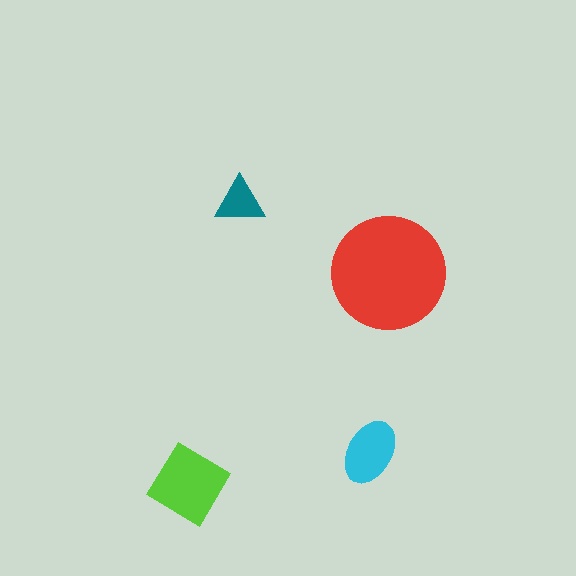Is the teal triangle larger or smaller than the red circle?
Smaller.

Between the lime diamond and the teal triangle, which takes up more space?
The lime diamond.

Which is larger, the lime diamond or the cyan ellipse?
The lime diamond.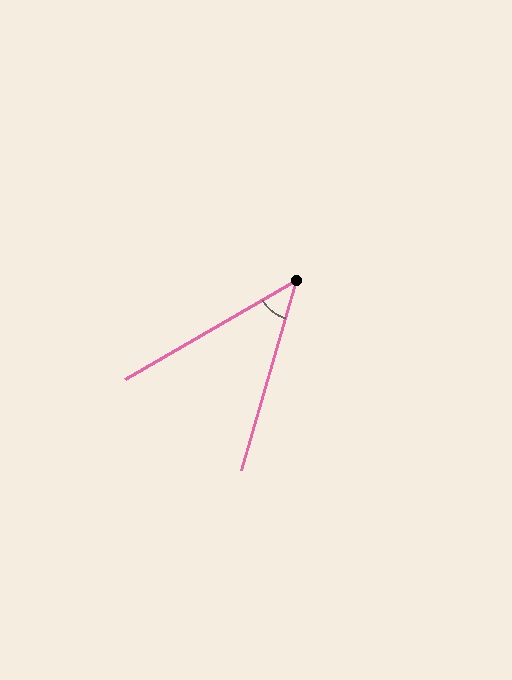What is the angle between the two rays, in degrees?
Approximately 44 degrees.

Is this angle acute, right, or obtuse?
It is acute.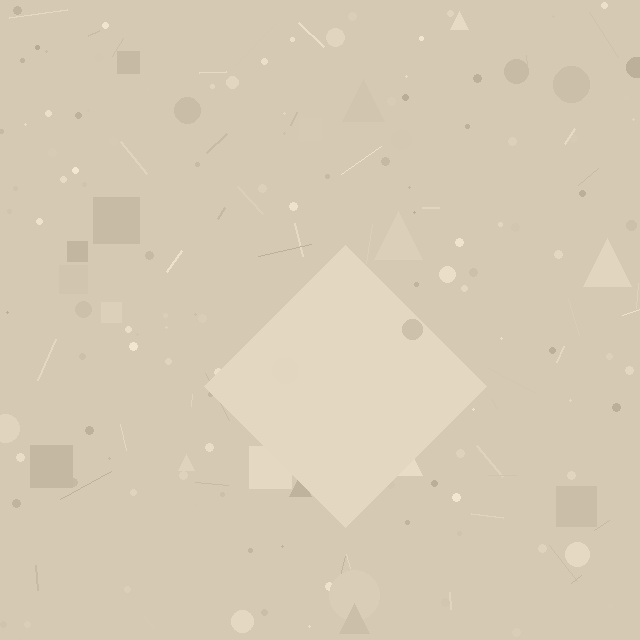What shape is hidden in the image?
A diamond is hidden in the image.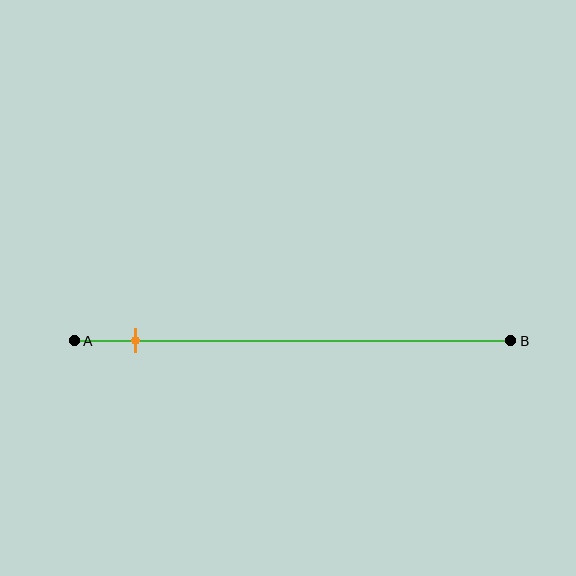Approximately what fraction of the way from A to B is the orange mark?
The orange mark is approximately 15% of the way from A to B.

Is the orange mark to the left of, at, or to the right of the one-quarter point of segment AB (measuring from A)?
The orange mark is to the left of the one-quarter point of segment AB.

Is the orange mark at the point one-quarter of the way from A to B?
No, the mark is at about 15% from A, not at the 25% one-quarter point.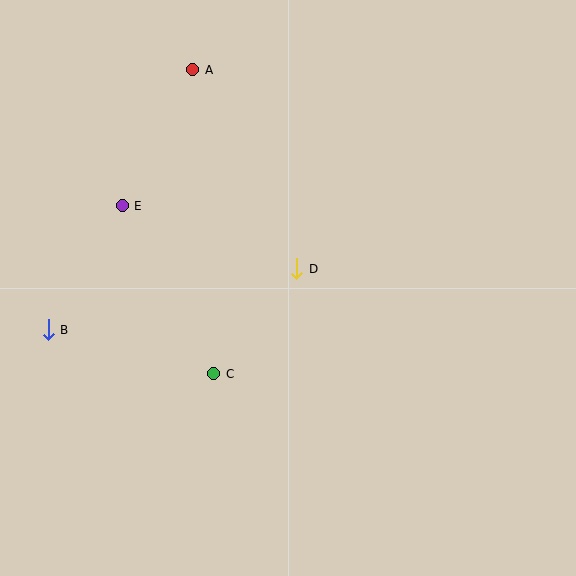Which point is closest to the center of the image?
Point D at (297, 269) is closest to the center.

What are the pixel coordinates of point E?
Point E is at (122, 206).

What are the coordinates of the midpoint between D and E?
The midpoint between D and E is at (210, 237).